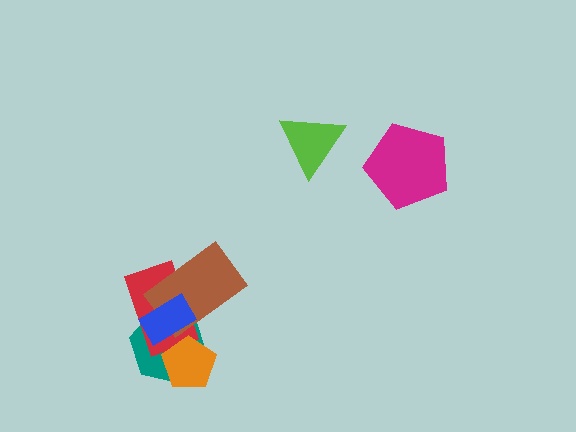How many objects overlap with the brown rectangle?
3 objects overlap with the brown rectangle.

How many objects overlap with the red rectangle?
4 objects overlap with the red rectangle.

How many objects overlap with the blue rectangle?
3 objects overlap with the blue rectangle.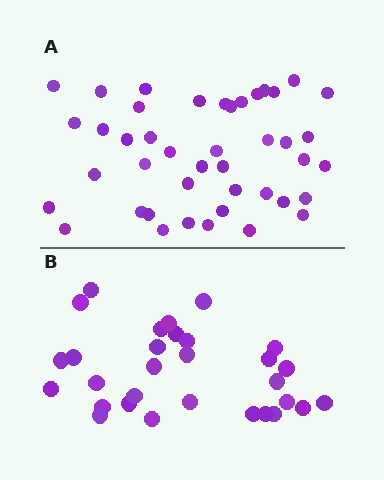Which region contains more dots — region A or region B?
Region A (the top region) has more dots.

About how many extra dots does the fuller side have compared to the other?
Region A has approximately 15 more dots than region B.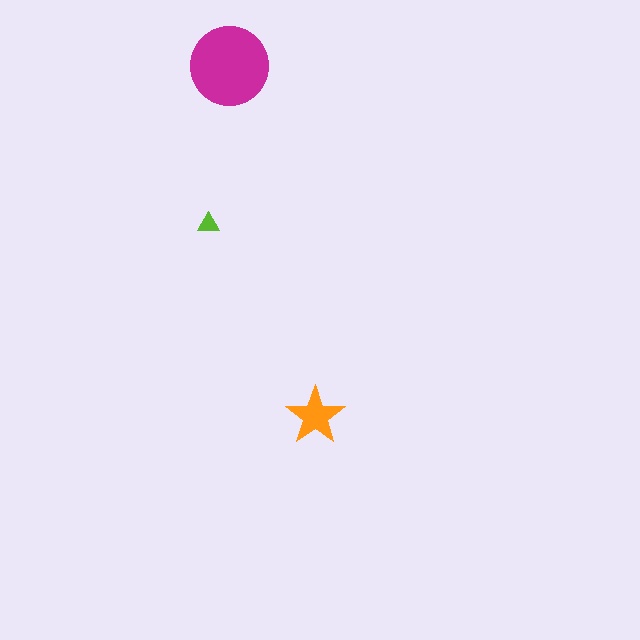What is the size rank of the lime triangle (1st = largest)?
3rd.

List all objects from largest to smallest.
The magenta circle, the orange star, the lime triangle.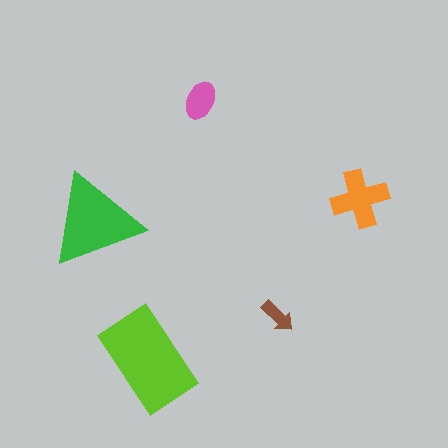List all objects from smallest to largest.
The brown arrow, the pink ellipse, the orange cross, the green triangle, the lime rectangle.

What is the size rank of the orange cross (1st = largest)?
3rd.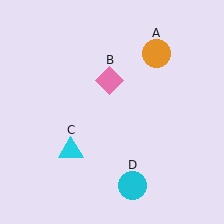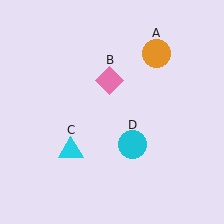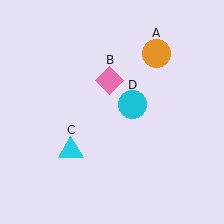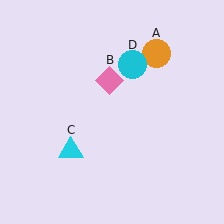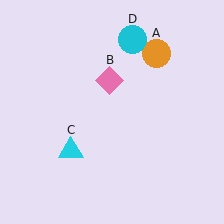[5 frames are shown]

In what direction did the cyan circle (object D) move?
The cyan circle (object D) moved up.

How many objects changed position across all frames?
1 object changed position: cyan circle (object D).